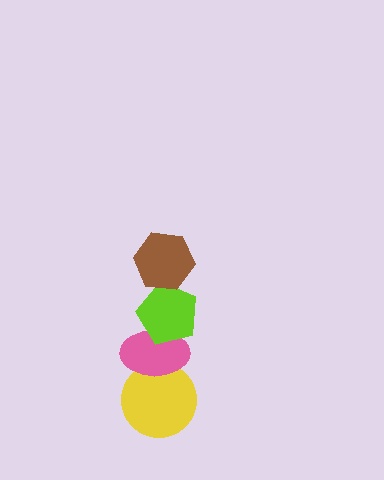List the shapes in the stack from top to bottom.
From top to bottom: the brown hexagon, the lime pentagon, the pink ellipse, the yellow circle.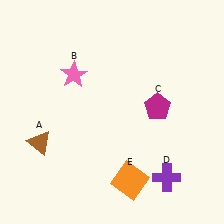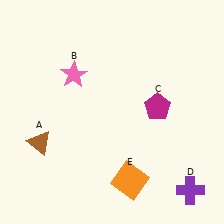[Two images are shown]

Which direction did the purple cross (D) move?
The purple cross (D) moved right.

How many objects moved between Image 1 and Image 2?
1 object moved between the two images.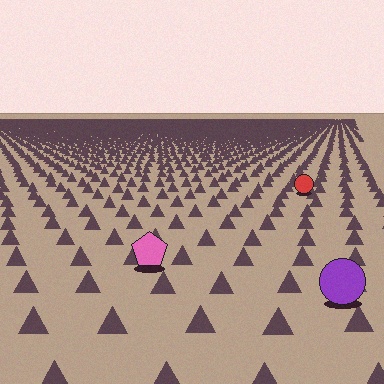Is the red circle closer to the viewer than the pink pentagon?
No. The pink pentagon is closer — you can tell from the texture gradient: the ground texture is coarser near it.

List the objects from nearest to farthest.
From nearest to farthest: the purple circle, the pink pentagon, the red circle.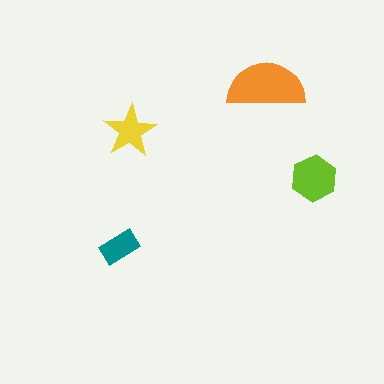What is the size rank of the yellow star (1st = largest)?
3rd.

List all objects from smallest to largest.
The teal rectangle, the yellow star, the lime hexagon, the orange semicircle.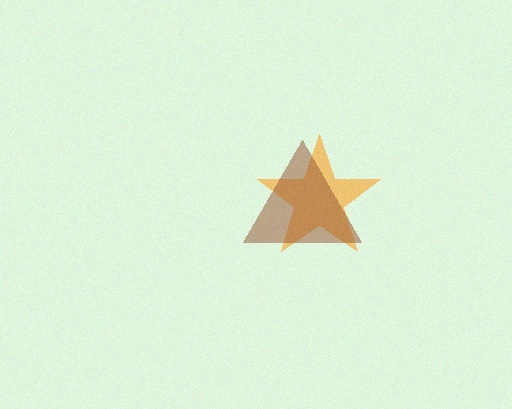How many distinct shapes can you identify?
There are 2 distinct shapes: an orange star, a brown triangle.